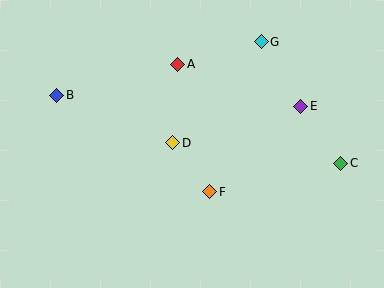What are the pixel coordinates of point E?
Point E is at (301, 106).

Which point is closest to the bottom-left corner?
Point B is closest to the bottom-left corner.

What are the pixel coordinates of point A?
Point A is at (178, 64).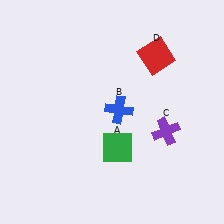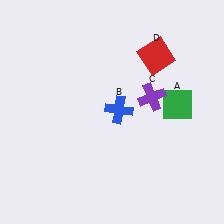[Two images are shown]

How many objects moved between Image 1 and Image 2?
2 objects moved between the two images.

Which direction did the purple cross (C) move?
The purple cross (C) moved up.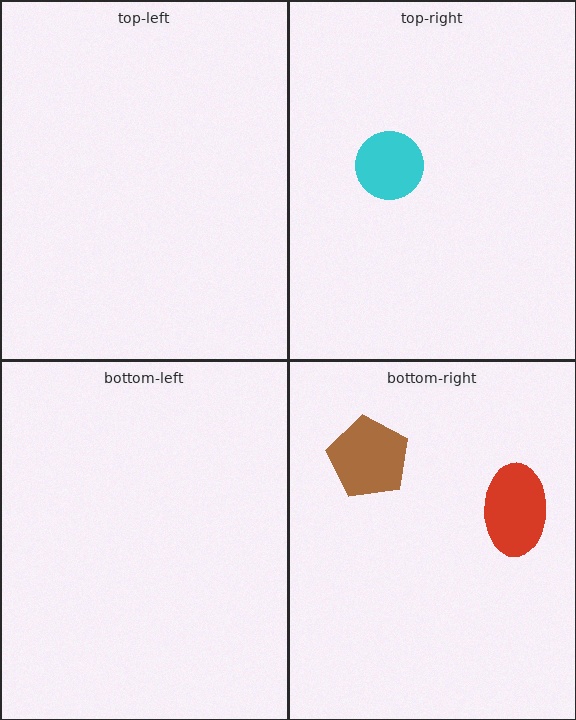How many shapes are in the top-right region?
1.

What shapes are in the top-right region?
The cyan circle.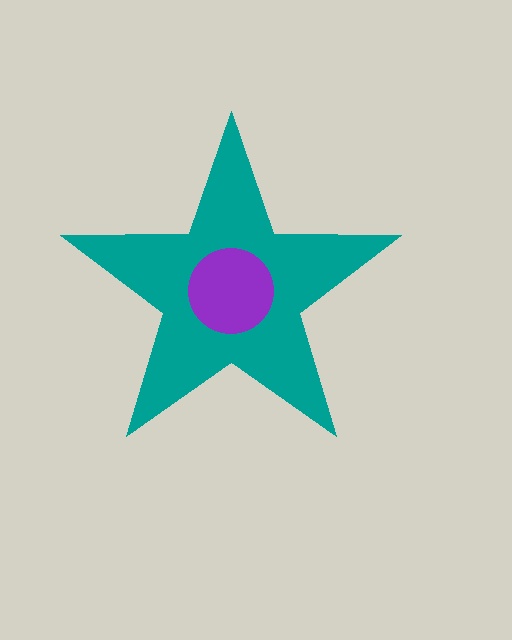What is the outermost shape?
The teal star.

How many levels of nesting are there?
2.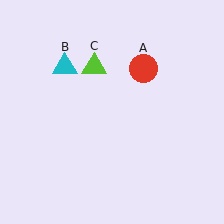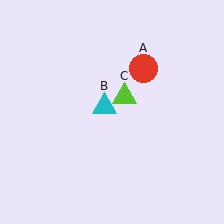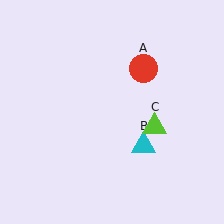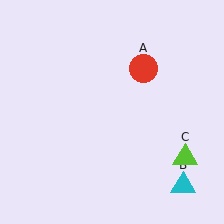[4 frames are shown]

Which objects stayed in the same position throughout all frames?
Red circle (object A) remained stationary.